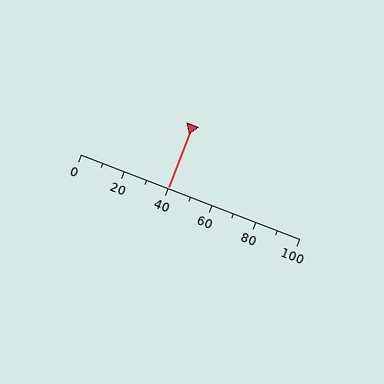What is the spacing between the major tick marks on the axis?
The major ticks are spaced 20 apart.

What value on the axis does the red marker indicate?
The marker indicates approximately 40.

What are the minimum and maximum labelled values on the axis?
The axis runs from 0 to 100.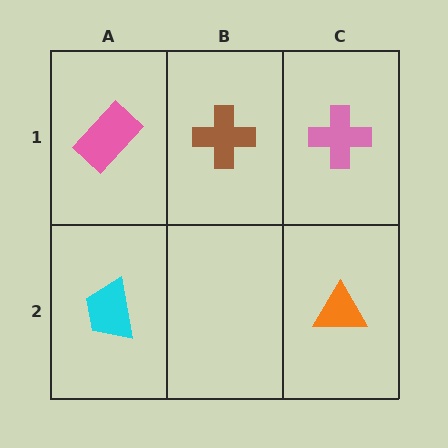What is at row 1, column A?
A pink rectangle.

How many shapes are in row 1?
3 shapes.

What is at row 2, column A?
A cyan trapezoid.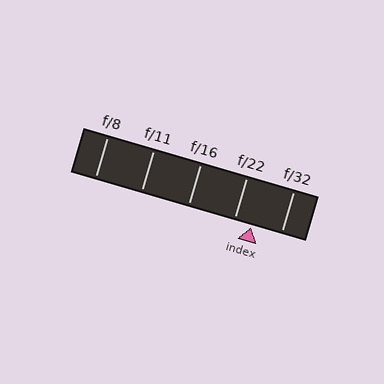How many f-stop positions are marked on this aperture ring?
There are 5 f-stop positions marked.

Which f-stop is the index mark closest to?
The index mark is closest to f/22.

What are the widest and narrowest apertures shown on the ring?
The widest aperture shown is f/8 and the narrowest is f/32.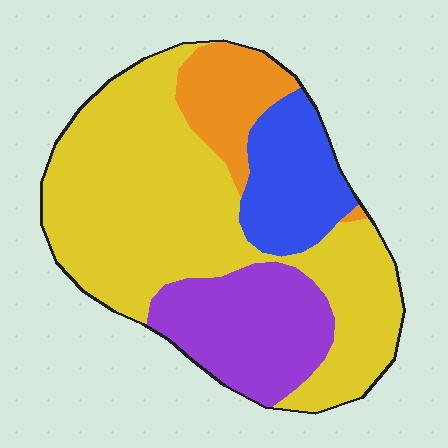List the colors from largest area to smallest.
From largest to smallest: yellow, purple, blue, orange.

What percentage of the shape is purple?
Purple covers 20% of the shape.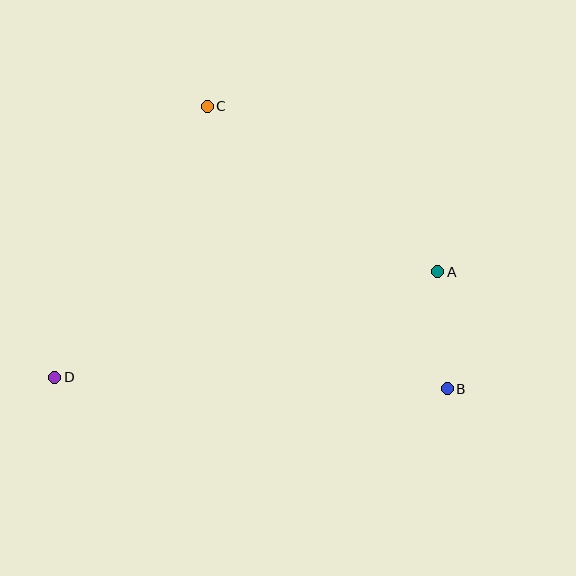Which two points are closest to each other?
Points A and B are closest to each other.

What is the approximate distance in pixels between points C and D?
The distance between C and D is approximately 311 pixels.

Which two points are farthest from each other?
Points A and D are farthest from each other.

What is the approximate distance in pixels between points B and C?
The distance between B and C is approximately 371 pixels.